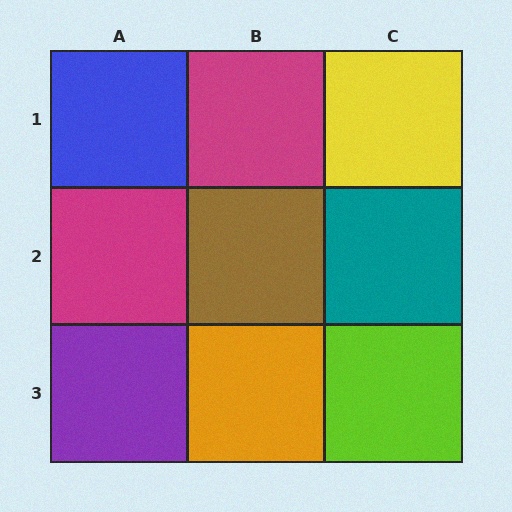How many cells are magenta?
2 cells are magenta.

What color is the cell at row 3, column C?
Lime.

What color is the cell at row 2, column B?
Brown.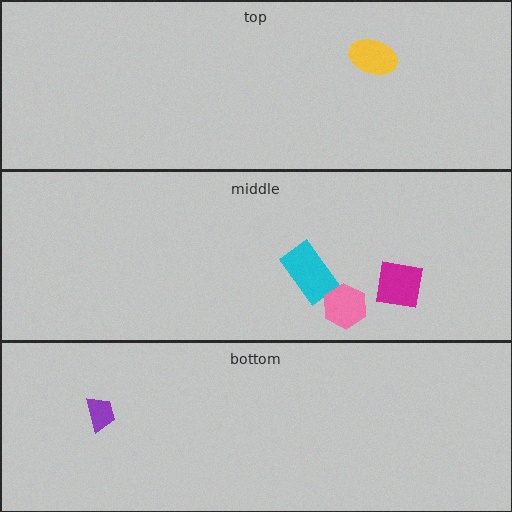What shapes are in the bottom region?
The purple trapezoid.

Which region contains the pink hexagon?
The middle region.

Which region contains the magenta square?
The middle region.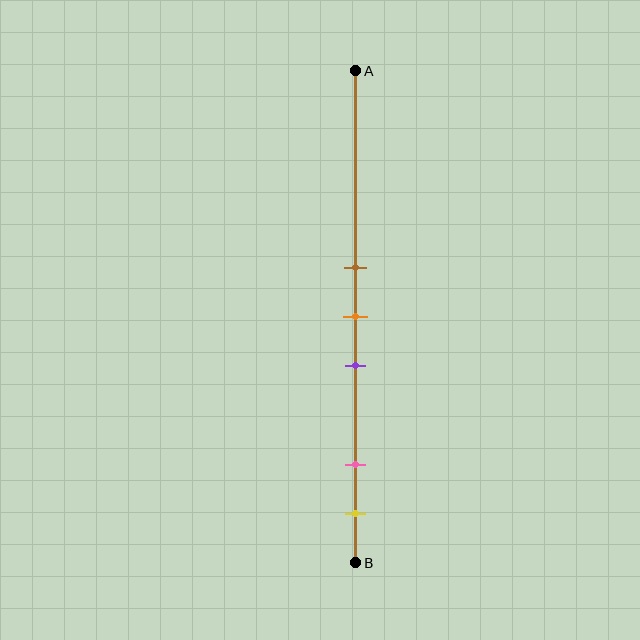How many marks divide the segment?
There are 5 marks dividing the segment.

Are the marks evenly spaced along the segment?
No, the marks are not evenly spaced.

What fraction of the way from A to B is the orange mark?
The orange mark is approximately 50% (0.5) of the way from A to B.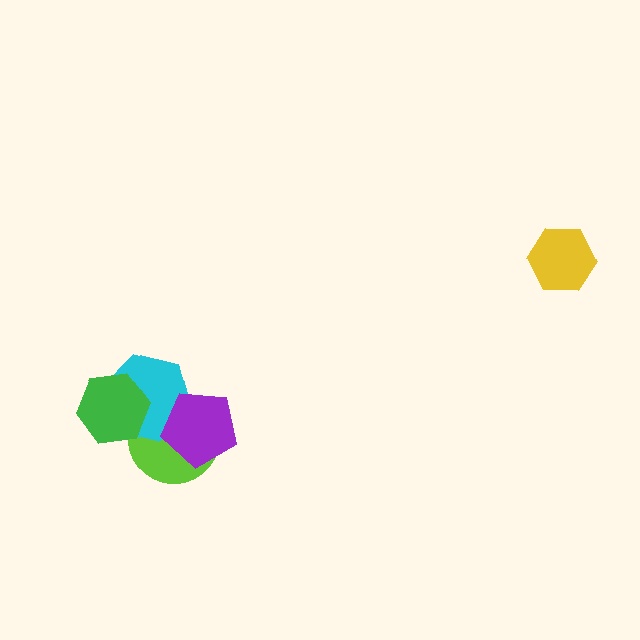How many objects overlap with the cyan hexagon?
3 objects overlap with the cyan hexagon.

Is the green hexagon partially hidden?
No, no other shape covers it.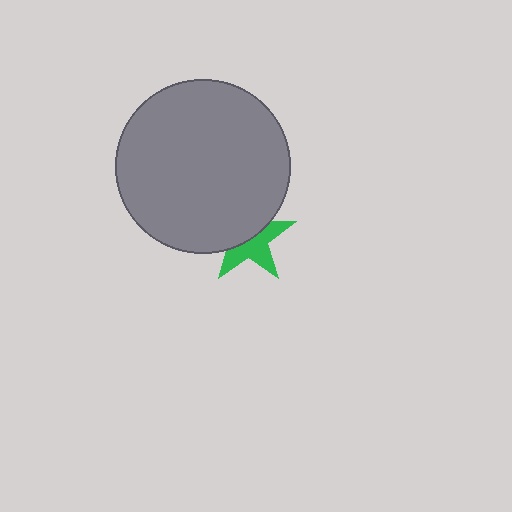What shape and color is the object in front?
The object in front is a gray circle.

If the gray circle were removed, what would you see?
You would see the complete green star.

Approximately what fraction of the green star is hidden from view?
Roughly 50% of the green star is hidden behind the gray circle.